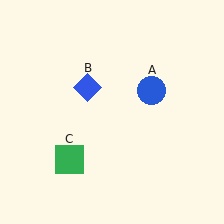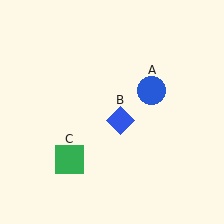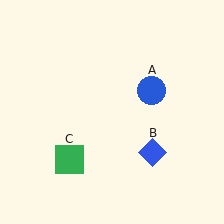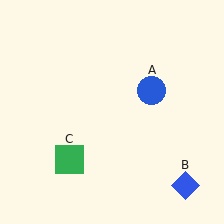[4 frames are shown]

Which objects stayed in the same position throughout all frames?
Blue circle (object A) and green square (object C) remained stationary.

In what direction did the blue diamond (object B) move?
The blue diamond (object B) moved down and to the right.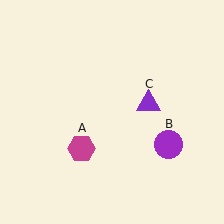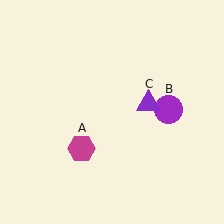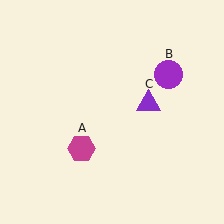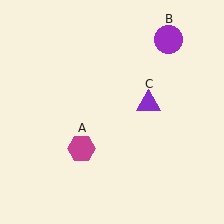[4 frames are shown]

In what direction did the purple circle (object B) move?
The purple circle (object B) moved up.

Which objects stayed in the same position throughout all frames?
Magenta hexagon (object A) and purple triangle (object C) remained stationary.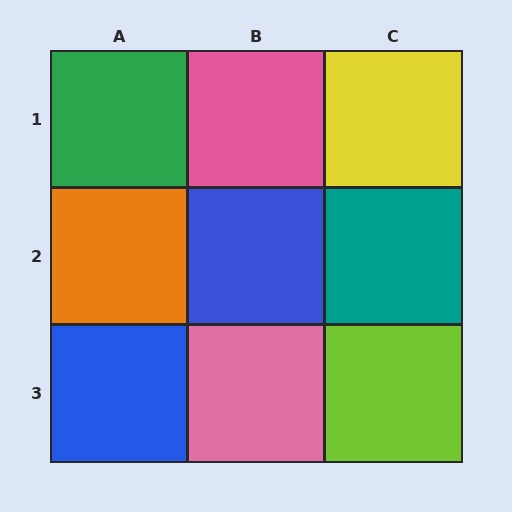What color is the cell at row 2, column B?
Blue.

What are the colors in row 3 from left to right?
Blue, pink, lime.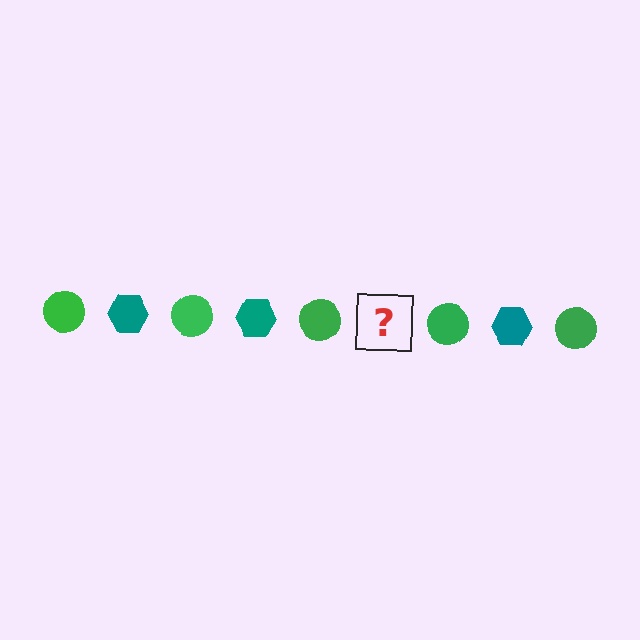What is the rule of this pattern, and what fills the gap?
The rule is that the pattern alternates between green circle and teal hexagon. The gap should be filled with a teal hexagon.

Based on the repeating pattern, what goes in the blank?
The blank should be a teal hexagon.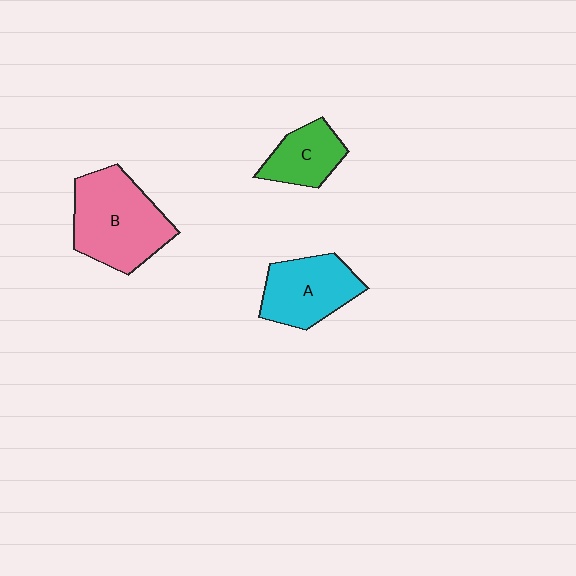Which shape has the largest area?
Shape B (pink).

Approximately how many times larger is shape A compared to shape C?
Approximately 1.4 times.